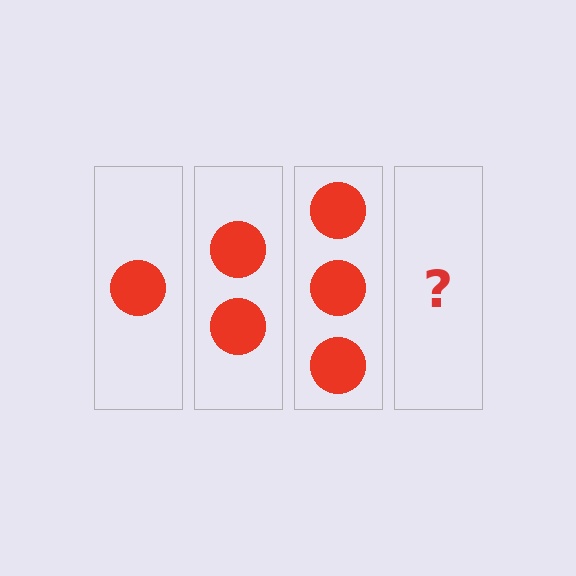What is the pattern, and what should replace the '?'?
The pattern is that each step adds one more circle. The '?' should be 4 circles.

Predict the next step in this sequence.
The next step is 4 circles.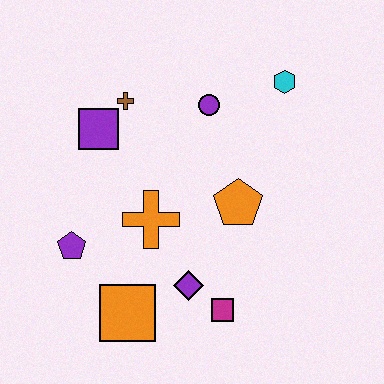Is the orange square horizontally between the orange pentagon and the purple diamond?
No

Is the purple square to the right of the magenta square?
No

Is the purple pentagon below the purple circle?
Yes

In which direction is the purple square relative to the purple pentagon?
The purple square is above the purple pentagon.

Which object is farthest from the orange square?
The cyan hexagon is farthest from the orange square.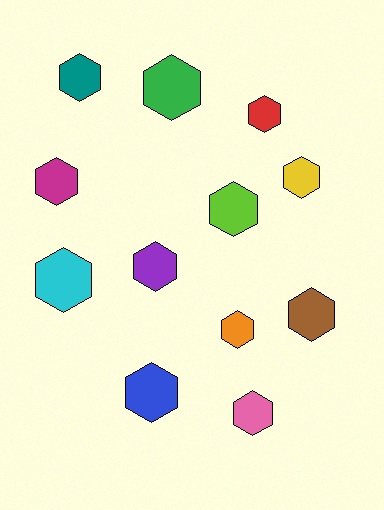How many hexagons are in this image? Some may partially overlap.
There are 12 hexagons.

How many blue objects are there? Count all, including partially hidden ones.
There is 1 blue object.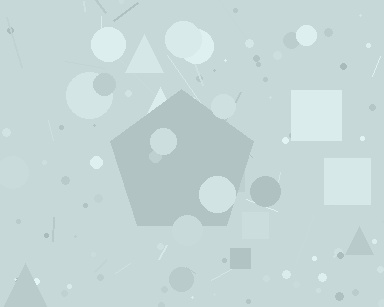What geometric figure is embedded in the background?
A pentagon is embedded in the background.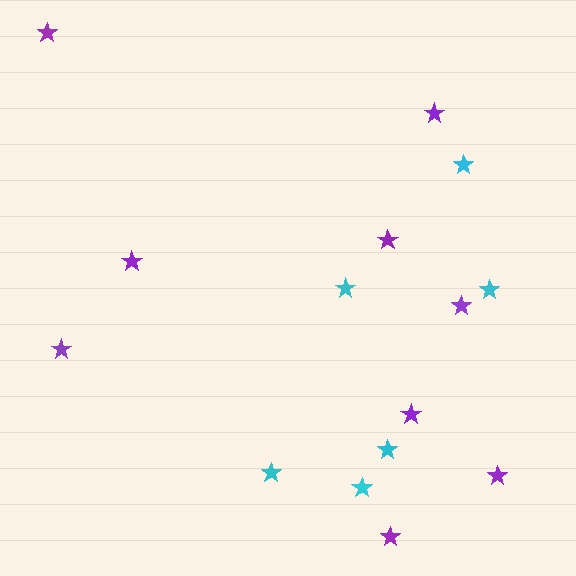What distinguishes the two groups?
There are 2 groups: one group of cyan stars (6) and one group of purple stars (9).